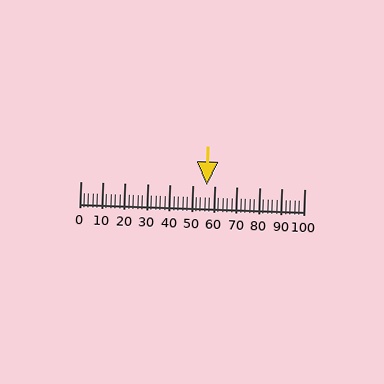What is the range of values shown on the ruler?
The ruler shows values from 0 to 100.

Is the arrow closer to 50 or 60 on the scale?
The arrow is closer to 60.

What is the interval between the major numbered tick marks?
The major tick marks are spaced 10 units apart.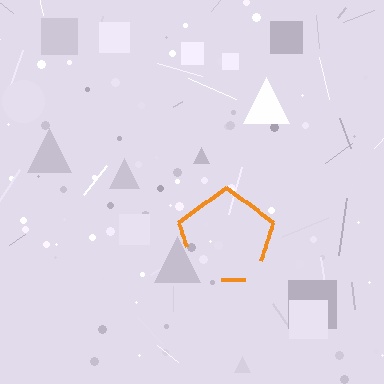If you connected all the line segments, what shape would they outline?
They would outline a pentagon.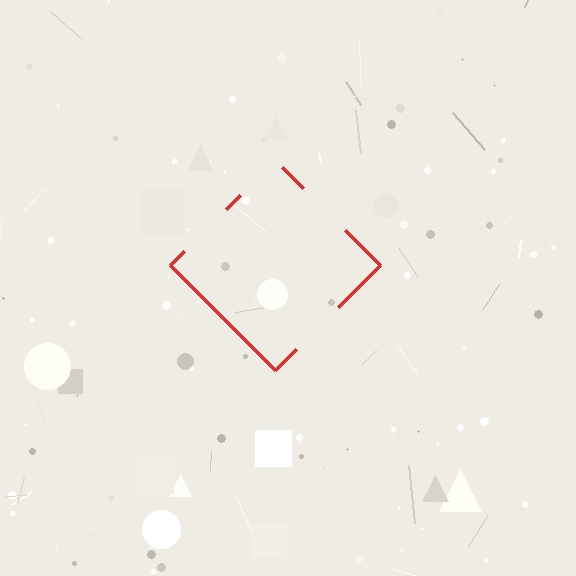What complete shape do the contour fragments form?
The contour fragments form a diamond.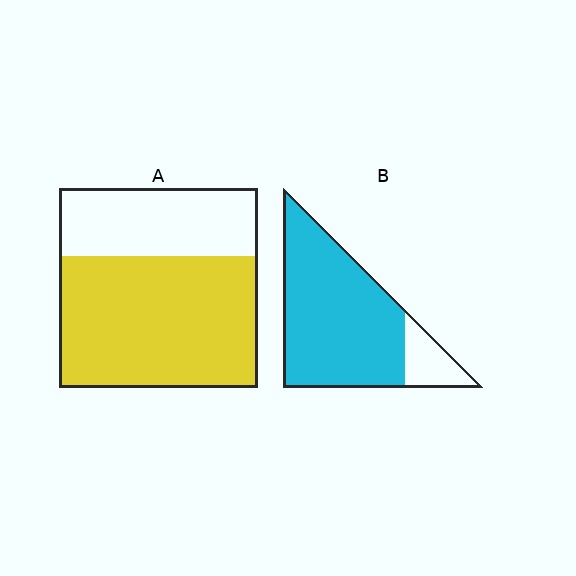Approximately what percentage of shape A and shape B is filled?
A is approximately 65% and B is approximately 85%.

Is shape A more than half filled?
Yes.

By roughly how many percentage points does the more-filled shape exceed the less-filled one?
By roughly 20 percentage points (B over A).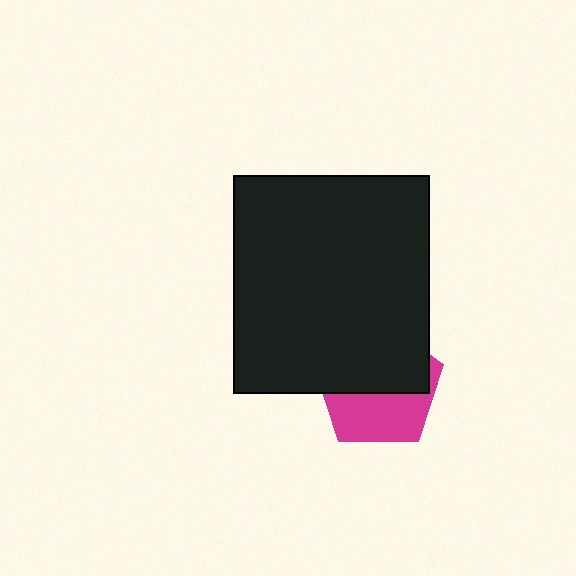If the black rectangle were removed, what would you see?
You would see the complete magenta pentagon.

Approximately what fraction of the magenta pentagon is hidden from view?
Roughly 56% of the magenta pentagon is hidden behind the black rectangle.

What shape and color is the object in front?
The object in front is a black rectangle.